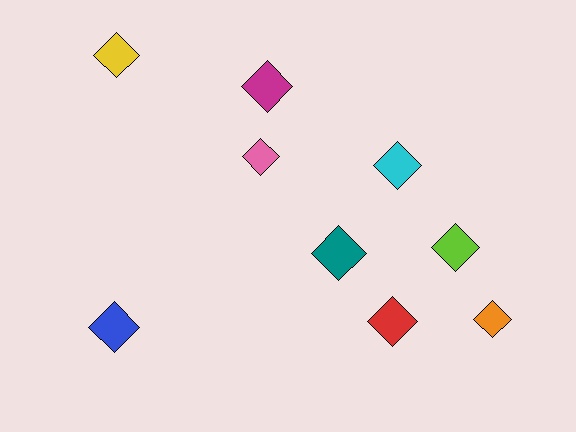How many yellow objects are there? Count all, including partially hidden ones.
There is 1 yellow object.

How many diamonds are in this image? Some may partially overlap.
There are 9 diamonds.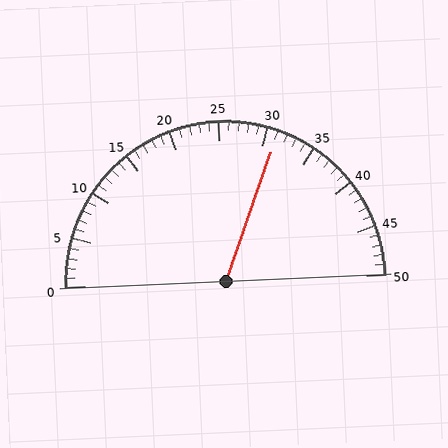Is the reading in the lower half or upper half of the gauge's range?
The reading is in the upper half of the range (0 to 50).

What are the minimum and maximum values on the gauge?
The gauge ranges from 0 to 50.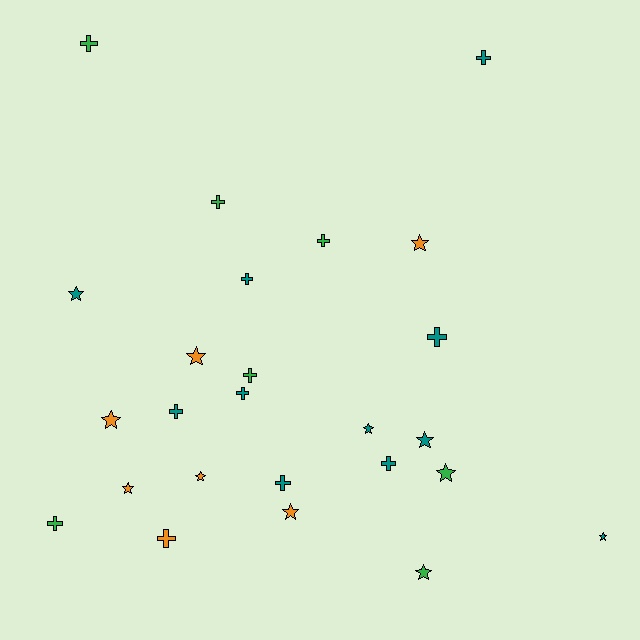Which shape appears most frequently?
Cross, with 13 objects.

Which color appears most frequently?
Teal, with 11 objects.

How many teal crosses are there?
There are 7 teal crosses.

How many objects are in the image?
There are 25 objects.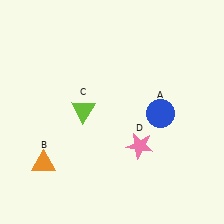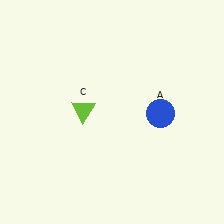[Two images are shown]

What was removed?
The pink star (D), the orange triangle (B) were removed in Image 2.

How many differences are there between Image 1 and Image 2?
There are 2 differences between the two images.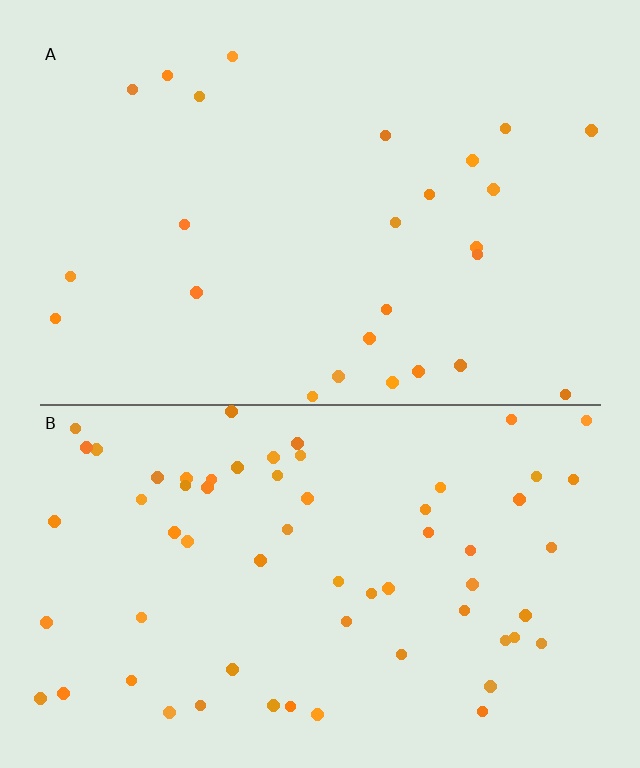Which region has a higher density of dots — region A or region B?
B (the bottom).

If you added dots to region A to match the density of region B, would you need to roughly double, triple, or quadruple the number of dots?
Approximately double.